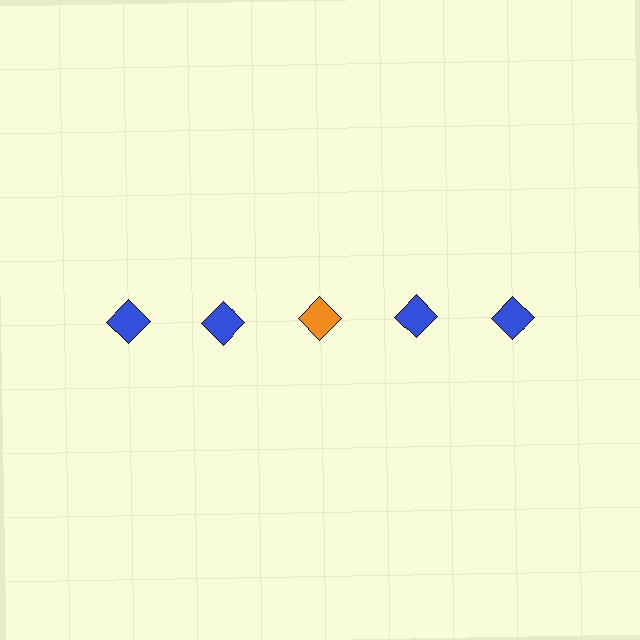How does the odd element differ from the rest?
It has a different color: orange instead of blue.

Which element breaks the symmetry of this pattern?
The orange diamond in the top row, center column breaks the symmetry. All other shapes are blue diamonds.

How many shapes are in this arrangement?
There are 5 shapes arranged in a grid pattern.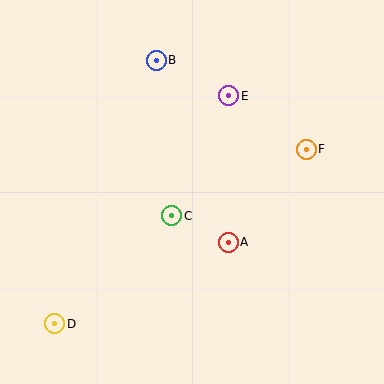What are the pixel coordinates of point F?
Point F is at (306, 149).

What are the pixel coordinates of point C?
Point C is at (172, 216).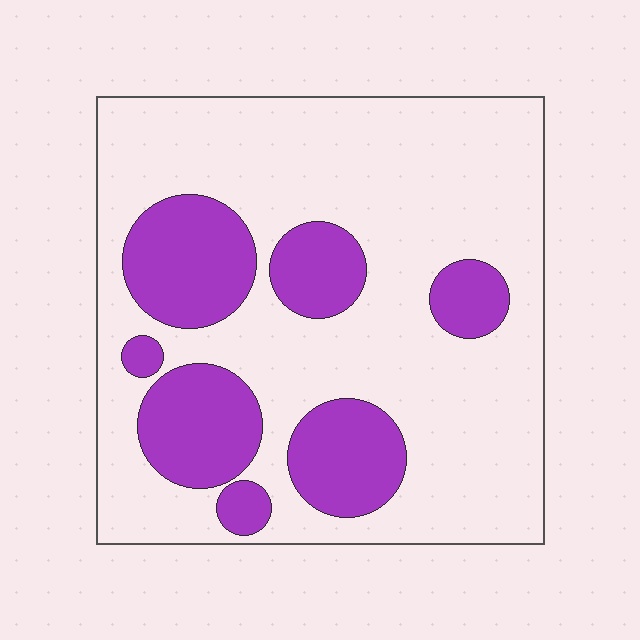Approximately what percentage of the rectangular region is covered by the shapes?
Approximately 25%.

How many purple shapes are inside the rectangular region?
7.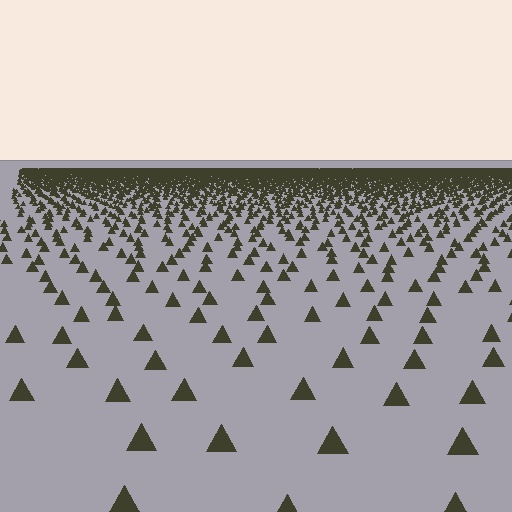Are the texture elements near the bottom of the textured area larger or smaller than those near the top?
Larger. Near the bottom, elements are closer to the viewer and appear at a bigger on-screen size.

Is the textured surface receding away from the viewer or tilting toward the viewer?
The surface is receding away from the viewer. Texture elements get smaller and denser toward the top.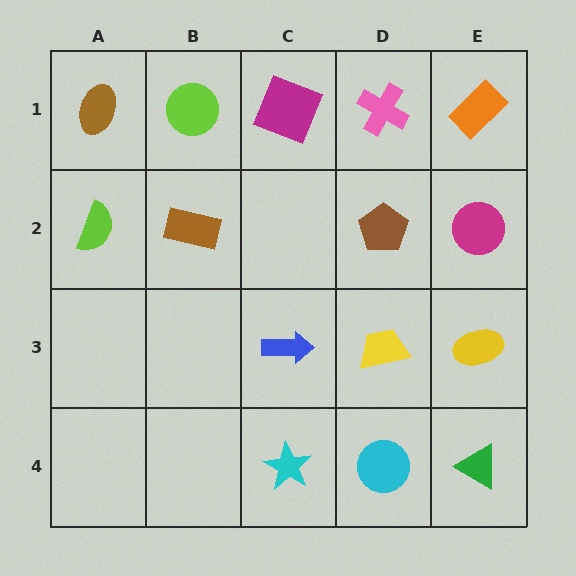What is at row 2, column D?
A brown pentagon.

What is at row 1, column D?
A pink cross.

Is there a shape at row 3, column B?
No, that cell is empty.